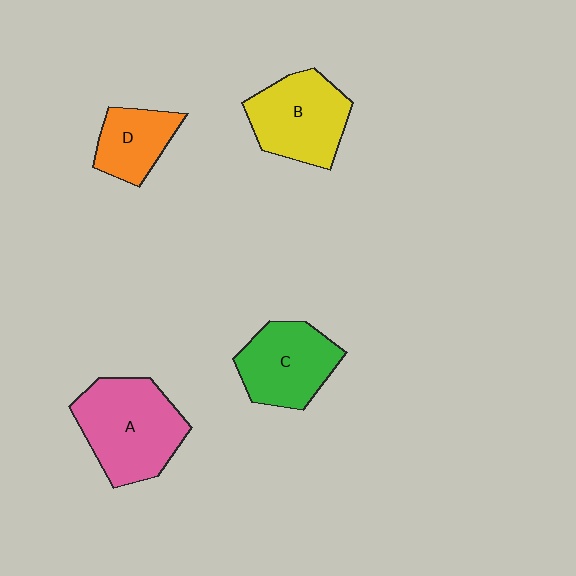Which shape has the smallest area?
Shape D (orange).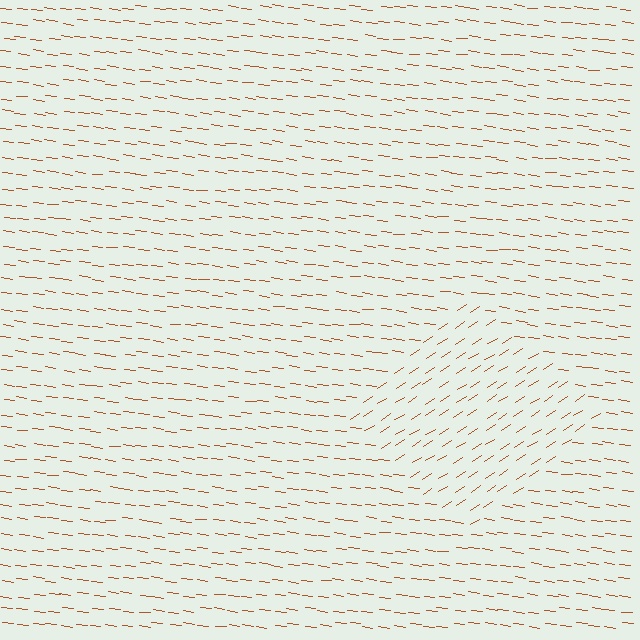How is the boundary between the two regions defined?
The boundary is defined purely by a change in line orientation (approximately 40 degrees difference). All lines are the same color and thickness.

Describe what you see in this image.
The image is filled with small brown line segments. A diamond region in the image has lines oriented differently from the surrounding lines, creating a visible texture boundary.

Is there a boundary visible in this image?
Yes, there is a texture boundary formed by a change in line orientation.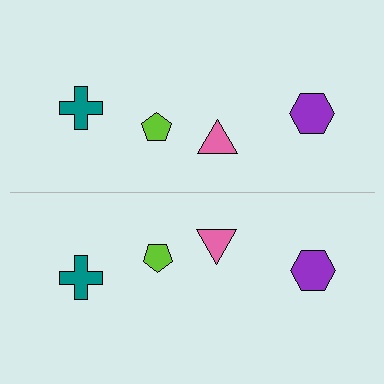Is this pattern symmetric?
Yes, this pattern has bilateral (reflection) symmetry.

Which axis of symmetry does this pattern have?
The pattern has a horizontal axis of symmetry running through the center of the image.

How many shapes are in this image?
There are 8 shapes in this image.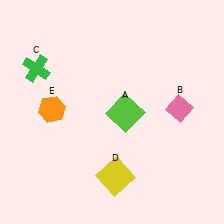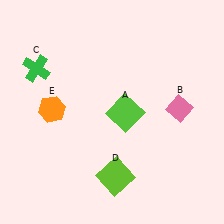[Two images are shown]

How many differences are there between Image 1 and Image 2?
There is 1 difference between the two images.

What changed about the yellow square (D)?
In Image 1, D is yellow. In Image 2, it changed to lime.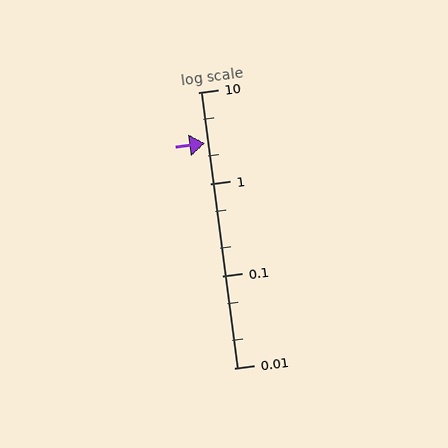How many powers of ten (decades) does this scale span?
The scale spans 3 decades, from 0.01 to 10.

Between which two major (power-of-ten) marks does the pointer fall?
The pointer is between 1 and 10.